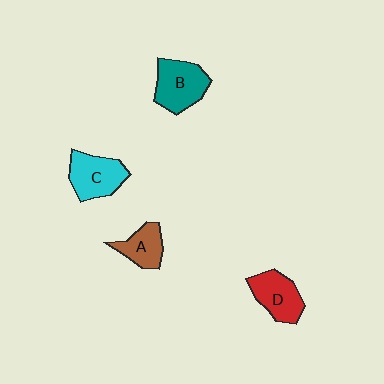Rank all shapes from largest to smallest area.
From largest to smallest: B (teal), C (cyan), D (red), A (brown).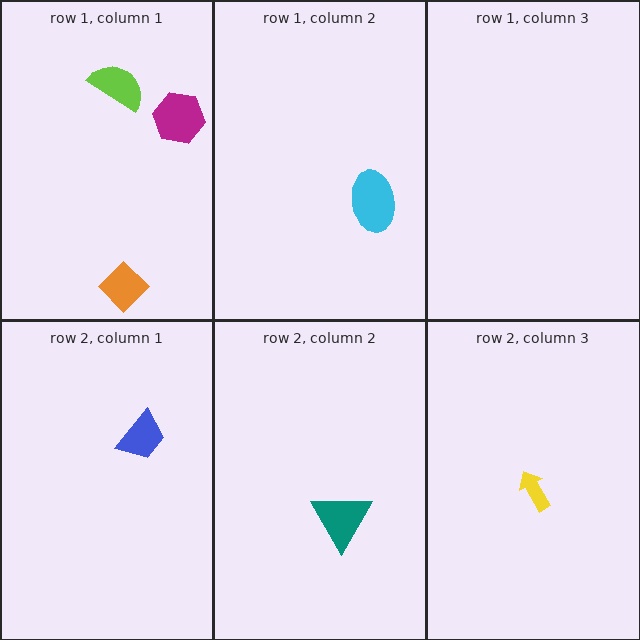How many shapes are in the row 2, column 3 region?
1.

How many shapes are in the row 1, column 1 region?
3.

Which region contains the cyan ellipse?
The row 1, column 2 region.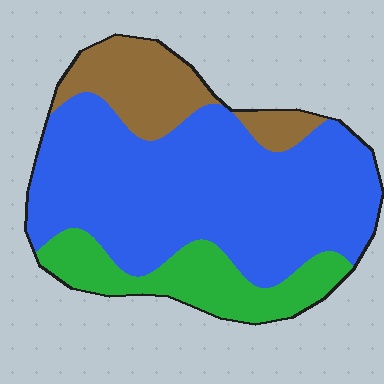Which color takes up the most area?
Blue, at roughly 65%.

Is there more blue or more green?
Blue.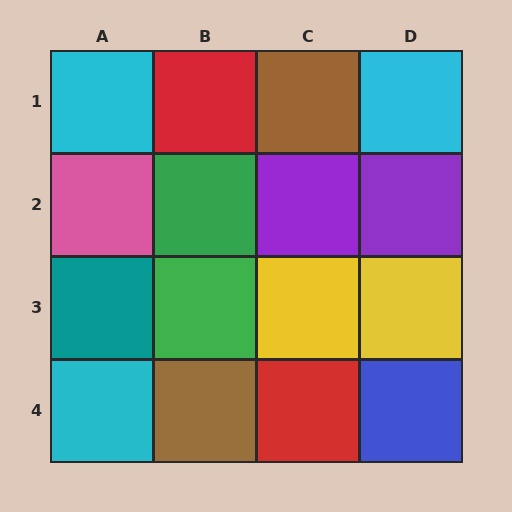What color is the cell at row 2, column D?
Purple.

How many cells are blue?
1 cell is blue.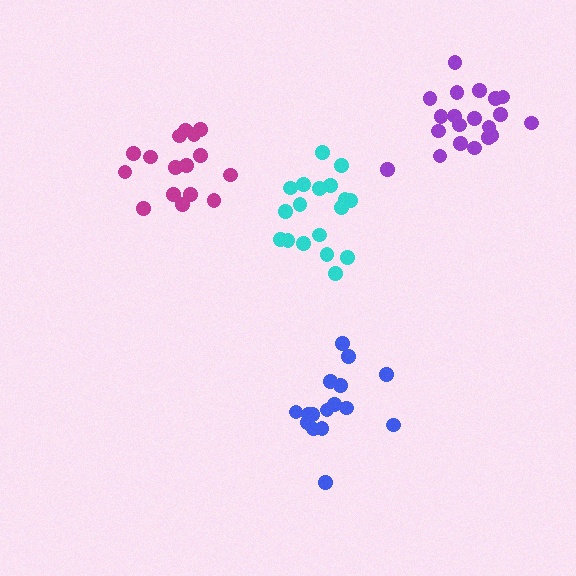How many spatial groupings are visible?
There are 4 spatial groupings.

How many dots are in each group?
Group 1: 16 dots, Group 2: 18 dots, Group 3: 16 dots, Group 4: 20 dots (70 total).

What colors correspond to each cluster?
The clusters are colored: magenta, cyan, blue, purple.